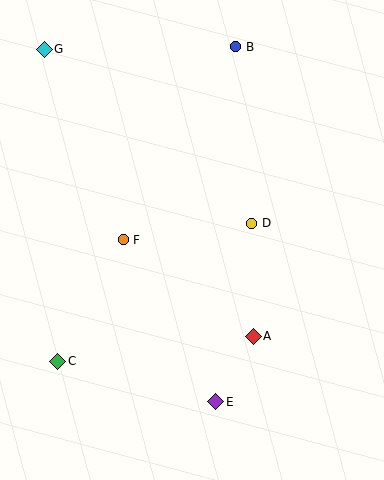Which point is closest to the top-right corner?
Point B is closest to the top-right corner.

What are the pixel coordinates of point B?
Point B is at (236, 47).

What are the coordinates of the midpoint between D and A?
The midpoint between D and A is at (253, 280).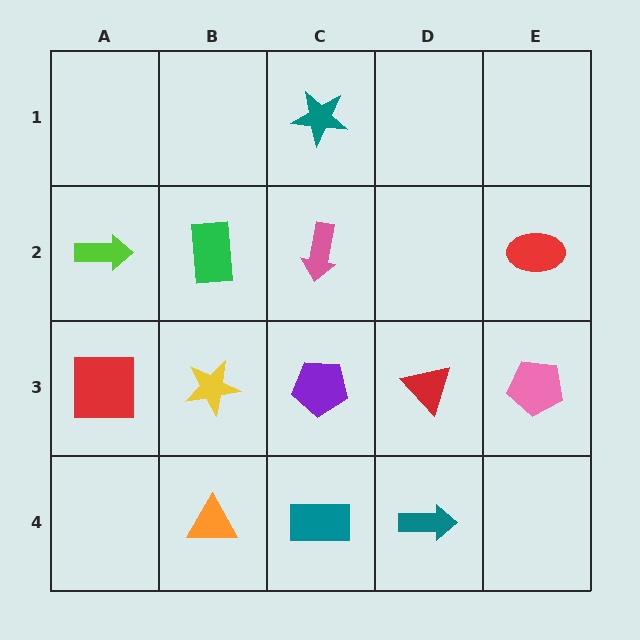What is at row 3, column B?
A yellow star.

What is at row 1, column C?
A teal star.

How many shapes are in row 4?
3 shapes.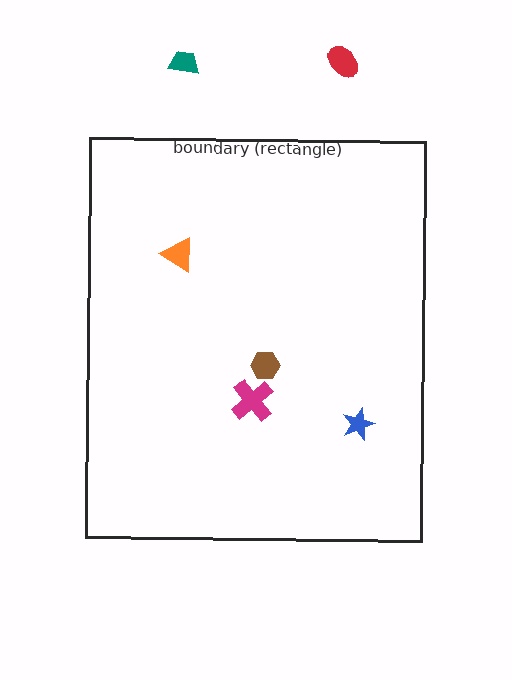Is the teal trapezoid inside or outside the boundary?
Outside.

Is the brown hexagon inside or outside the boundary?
Inside.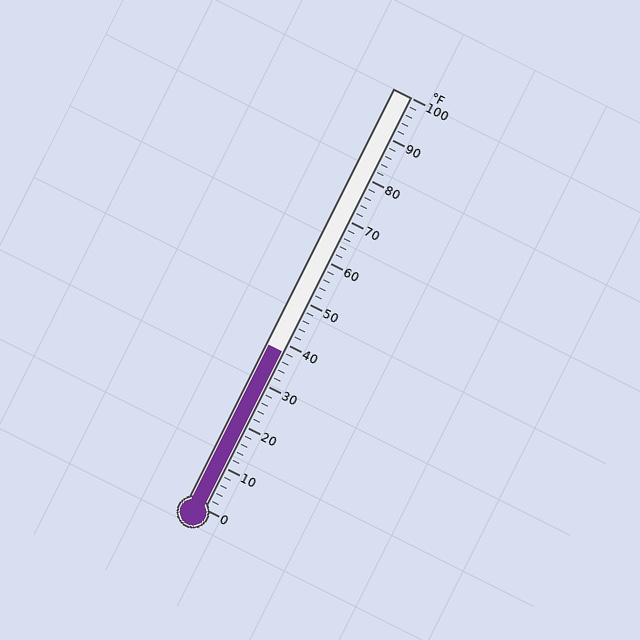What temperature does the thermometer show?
The thermometer shows approximately 38°F.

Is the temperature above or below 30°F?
The temperature is above 30°F.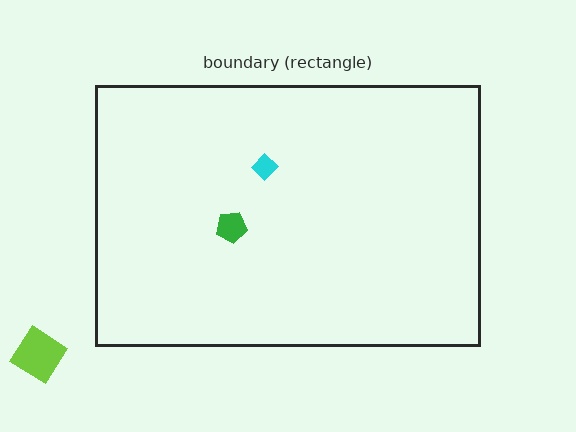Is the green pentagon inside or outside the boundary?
Inside.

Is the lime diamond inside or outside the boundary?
Outside.